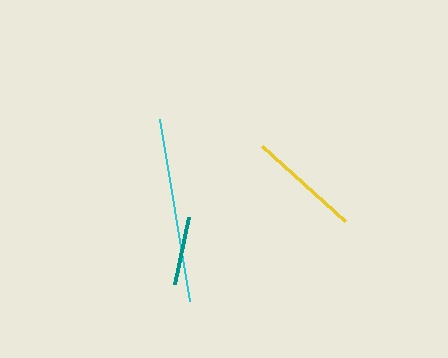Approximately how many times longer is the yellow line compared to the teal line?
The yellow line is approximately 1.6 times the length of the teal line.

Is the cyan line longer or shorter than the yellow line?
The cyan line is longer than the yellow line.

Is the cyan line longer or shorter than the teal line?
The cyan line is longer than the teal line.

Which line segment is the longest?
The cyan line is the longest at approximately 185 pixels.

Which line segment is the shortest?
The teal line is the shortest at approximately 69 pixels.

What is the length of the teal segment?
The teal segment is approximately 69 pixels long.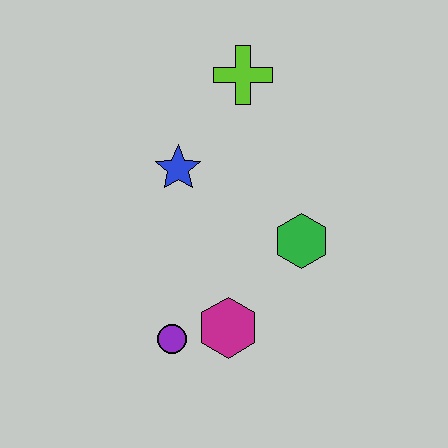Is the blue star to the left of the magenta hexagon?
Yes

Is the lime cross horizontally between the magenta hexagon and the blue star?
No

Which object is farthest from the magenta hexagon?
The lime cross is farthest from the magenta hexagon.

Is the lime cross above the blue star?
Yes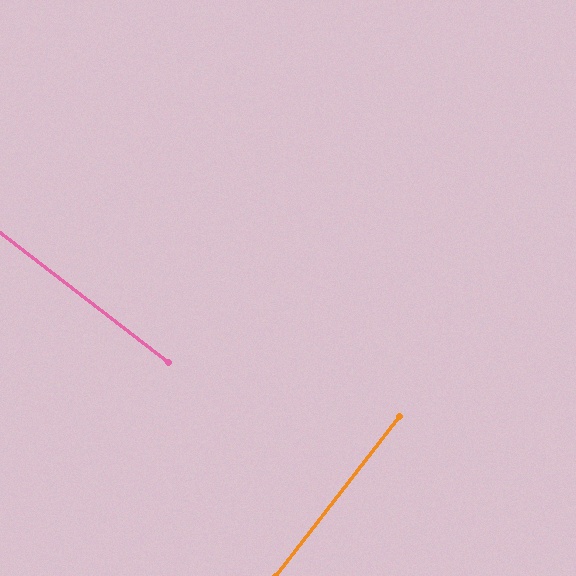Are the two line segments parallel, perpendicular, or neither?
Perpendicular — they meet at approximately 90°.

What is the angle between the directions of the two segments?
Approximately 90 degrees.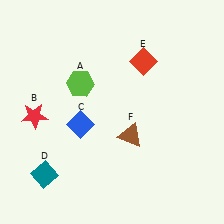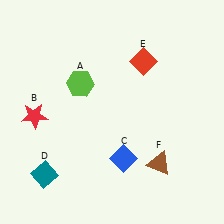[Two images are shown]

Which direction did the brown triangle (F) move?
The brown triangle (F) moved right.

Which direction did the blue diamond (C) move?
The blue diamond (C) moved right.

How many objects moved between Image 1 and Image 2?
2 objects moved between the two images.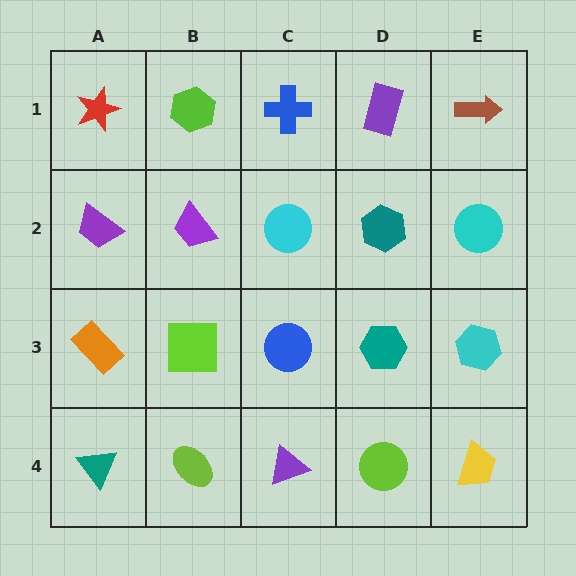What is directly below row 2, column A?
An orange rectangle.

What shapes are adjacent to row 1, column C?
A cyan circle (row 2, column C), a lime hexagon (row 1, column B), a purple rectangle (row 1, column D).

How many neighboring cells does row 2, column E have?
3.